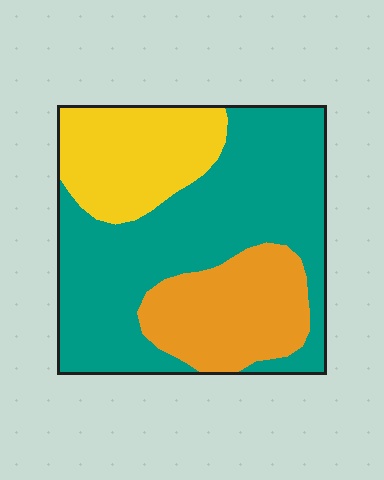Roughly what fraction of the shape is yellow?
Yellow takes up about one fifth (1/5) of the shape.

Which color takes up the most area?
Teal, at roughly 55%.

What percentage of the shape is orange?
Orange takes up about one fifth (1/5) of the shape.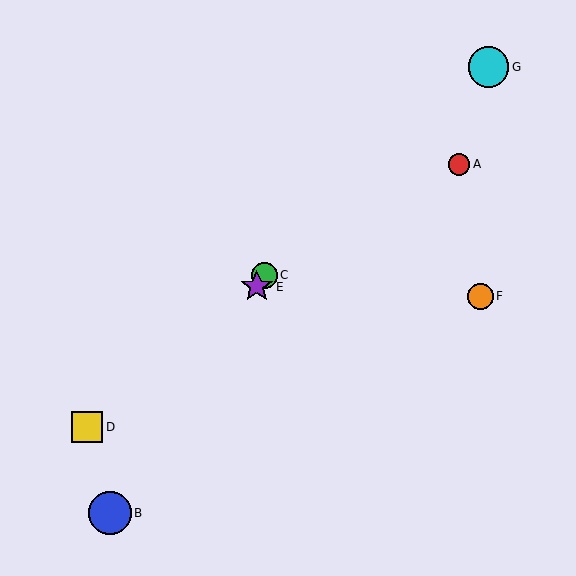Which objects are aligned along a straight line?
Objects B, C, E are aligned along a straight line.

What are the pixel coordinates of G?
Object G is at (489, 67).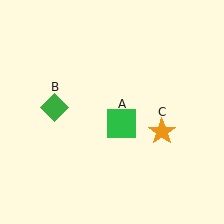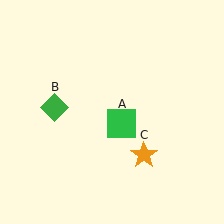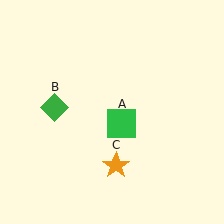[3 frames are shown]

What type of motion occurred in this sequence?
The orange star (object C) rotated clockwise around the center of the scene.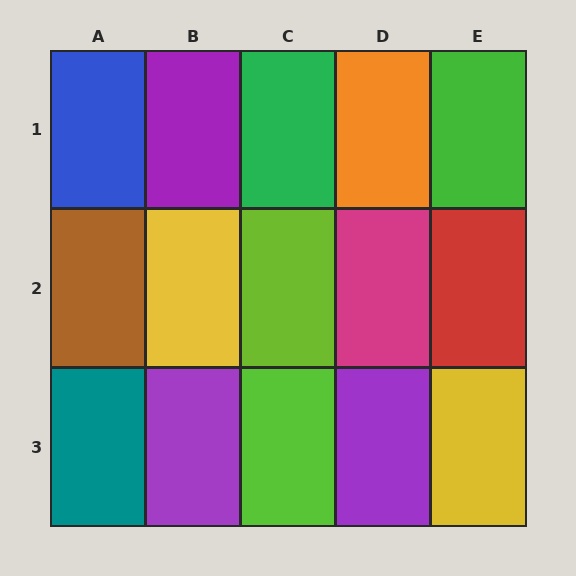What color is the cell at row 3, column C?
Lime.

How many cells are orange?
1 cell is orange.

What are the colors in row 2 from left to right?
Brown, yellow, lime, magenta, red.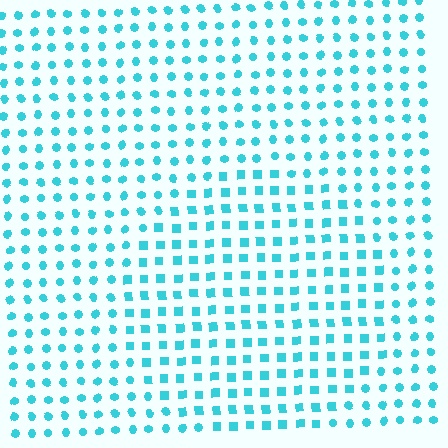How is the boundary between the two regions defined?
The boundary is defined by a change in element shape: squares inside vs. circles outside. All elements share the same color and spacing.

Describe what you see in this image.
The image is filled with small cyan elements arranged in a uniform grid. A circle-shaped region contains squares, while the surrounding area contains circles. The boundary is defined purely by the change in element shape.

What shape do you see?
I see a circle.